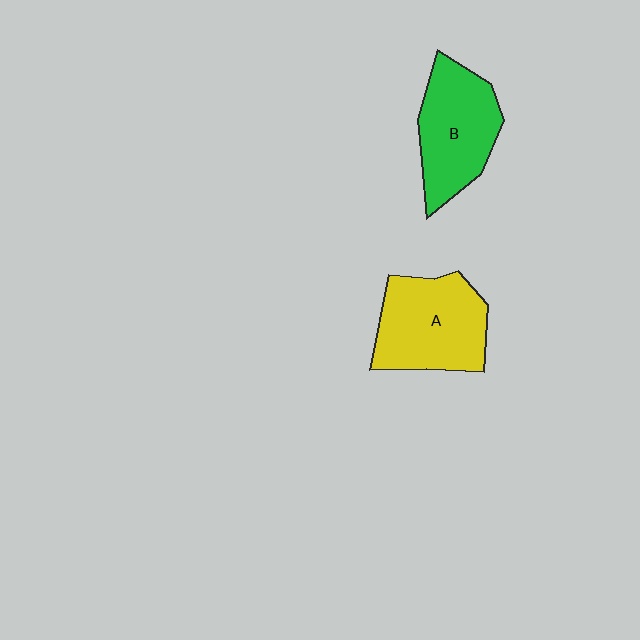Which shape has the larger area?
Shape A (yellow).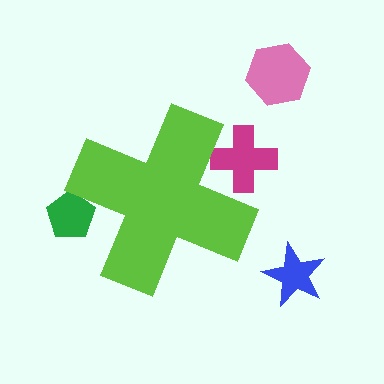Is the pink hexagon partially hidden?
No, the pink hexagon is fully visible.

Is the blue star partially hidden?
No, the blue star is fully visible.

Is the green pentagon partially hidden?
Yes, the green pentagon is partially hidden behind the lime cross.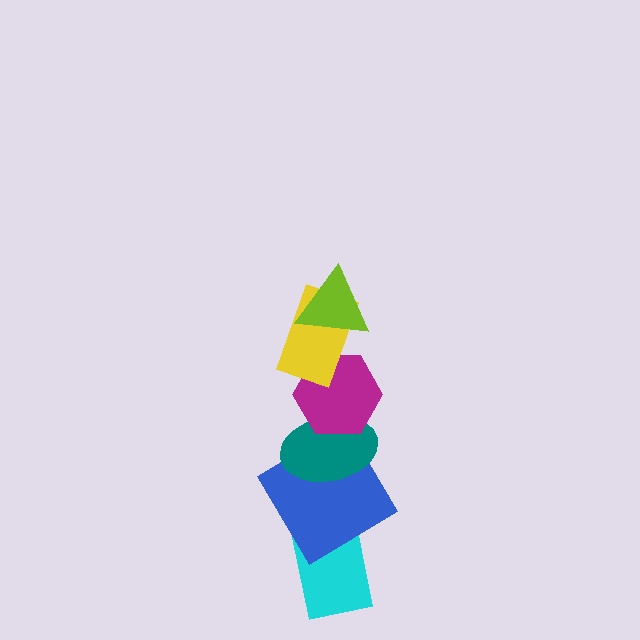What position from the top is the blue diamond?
The blue diamond is 5th from the top.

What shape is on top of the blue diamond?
The teal ellipse is on top of the blue diamond.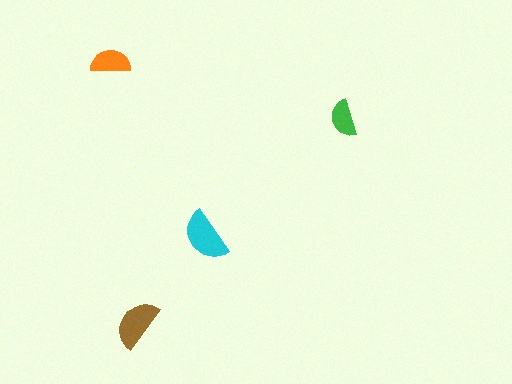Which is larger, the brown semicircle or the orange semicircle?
The brown one.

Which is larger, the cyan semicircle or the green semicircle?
The cyan one.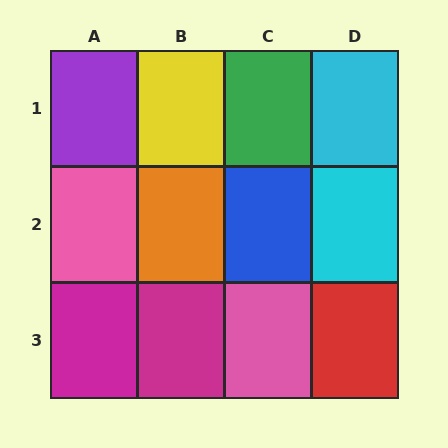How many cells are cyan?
2 cells are cyan.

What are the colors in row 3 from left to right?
Magenta, magenta, pink, red.